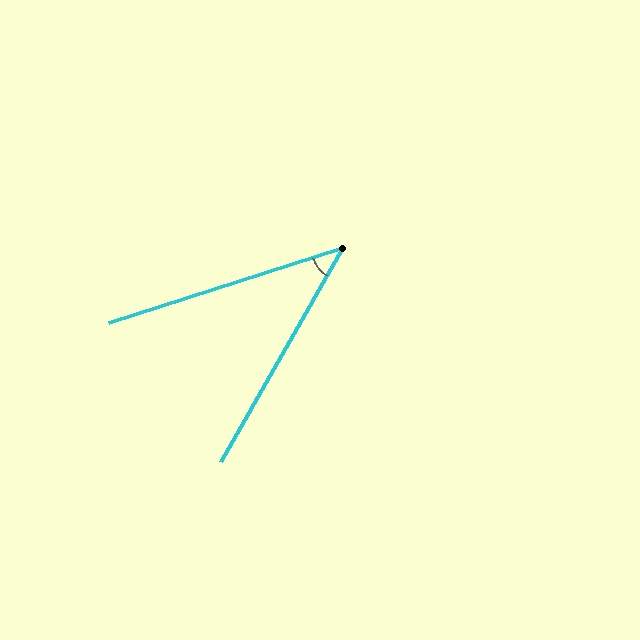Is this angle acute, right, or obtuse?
It is acute.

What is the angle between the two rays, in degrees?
Approximately 43 degrees.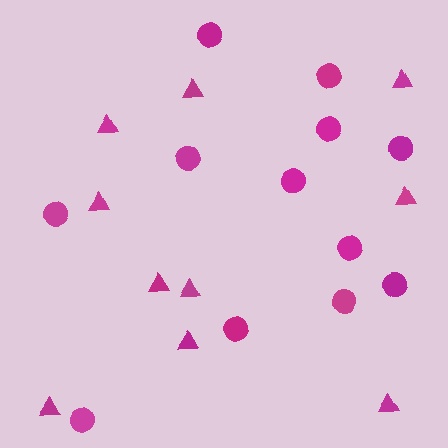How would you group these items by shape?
There are 2 groups: one group of triangles (10) and one group of circles (12).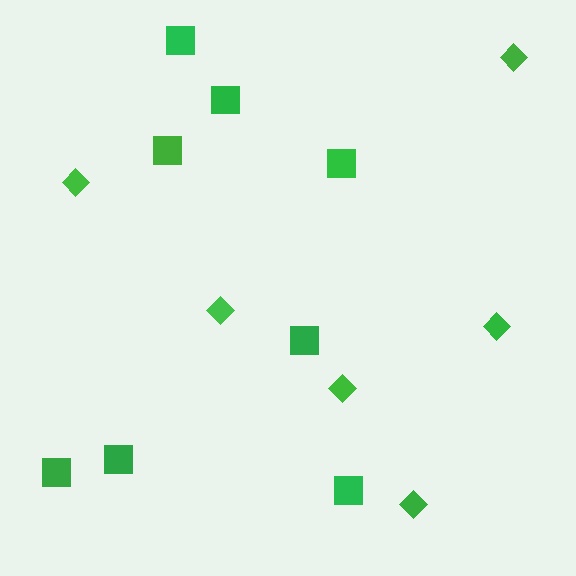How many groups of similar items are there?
There are 2 groups: one group of diamonds (6) and one group of squares (8).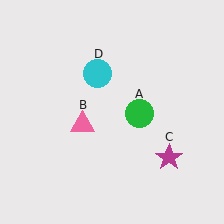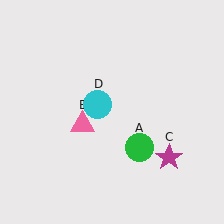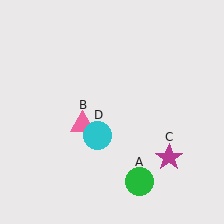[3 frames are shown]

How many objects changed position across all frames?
2 objects changed position: green circle (object A), cyan circle (object D).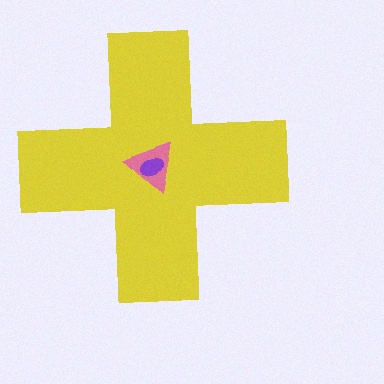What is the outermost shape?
The yellow cross.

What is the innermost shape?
The purple ellipse.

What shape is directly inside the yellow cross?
The pink triangle.